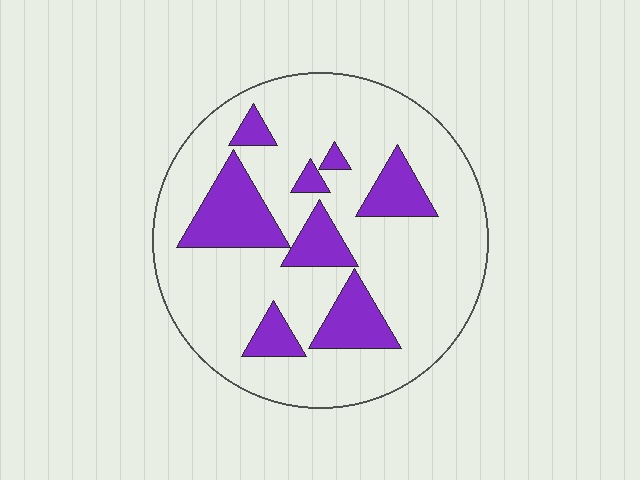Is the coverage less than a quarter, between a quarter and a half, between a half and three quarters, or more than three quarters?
Less than a quarter.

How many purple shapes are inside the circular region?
8.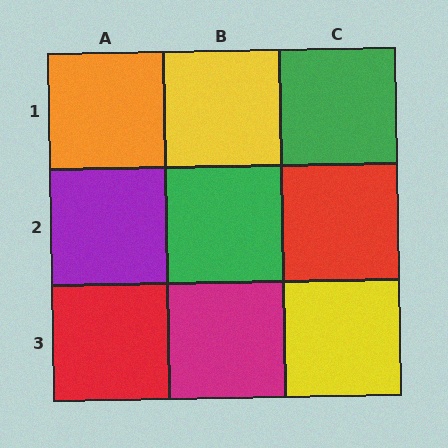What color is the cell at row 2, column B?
Green.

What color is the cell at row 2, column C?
Red.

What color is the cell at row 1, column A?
Orange.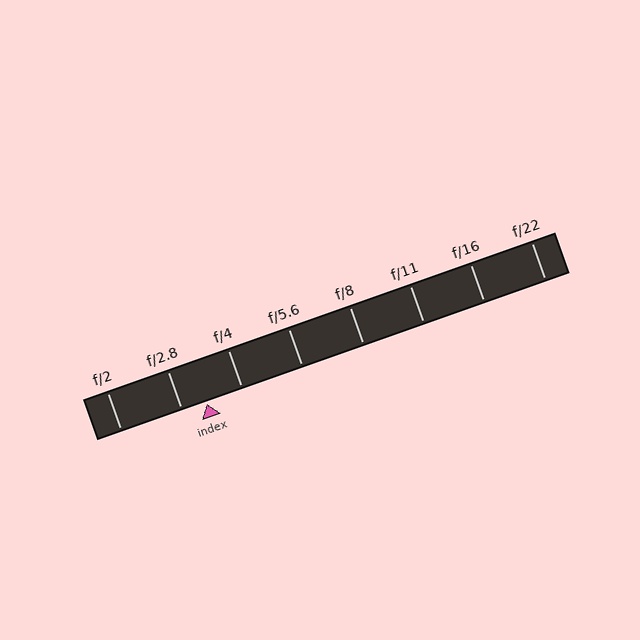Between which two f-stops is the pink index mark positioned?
The index mark is between f/2.8 and f/4.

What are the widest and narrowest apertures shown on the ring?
The widest aperture shown is f/2 and the narrowest is f/22.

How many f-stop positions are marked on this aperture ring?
There are 8 f-stop positions marked.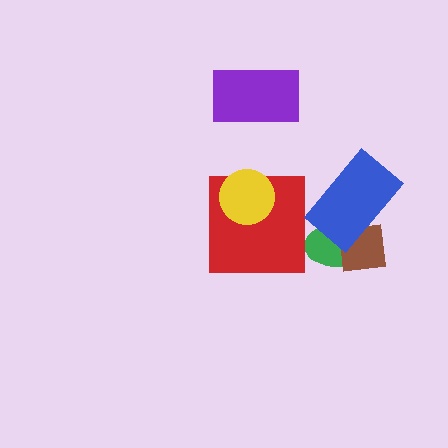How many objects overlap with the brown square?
2 objects overlap with the brown square.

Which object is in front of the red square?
The yellow circle is in front of the red square.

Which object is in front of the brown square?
The blue rectangle is in front of the brown square.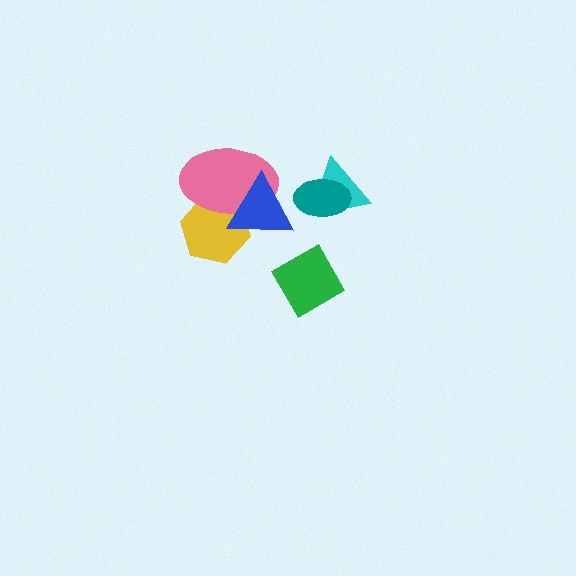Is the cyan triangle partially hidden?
Yes, it is partially covered by another shape.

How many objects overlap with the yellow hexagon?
2 objects overlap with the yellow hexagon.